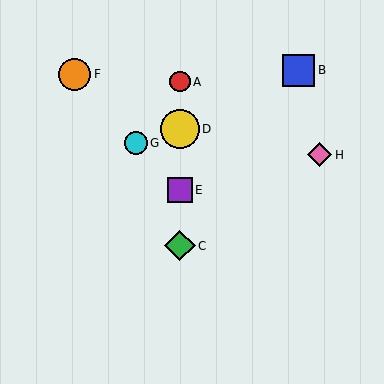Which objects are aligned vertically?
Objects A, C, D, E are aligned vertically.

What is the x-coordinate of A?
Object A is at x≈180.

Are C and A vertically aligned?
Yes, both are at x≈180.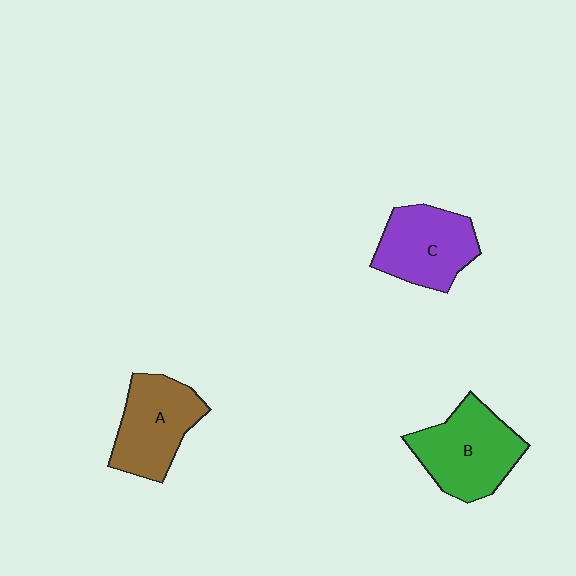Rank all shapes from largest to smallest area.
From largest to smallest: B (green), A (brown), C (purple).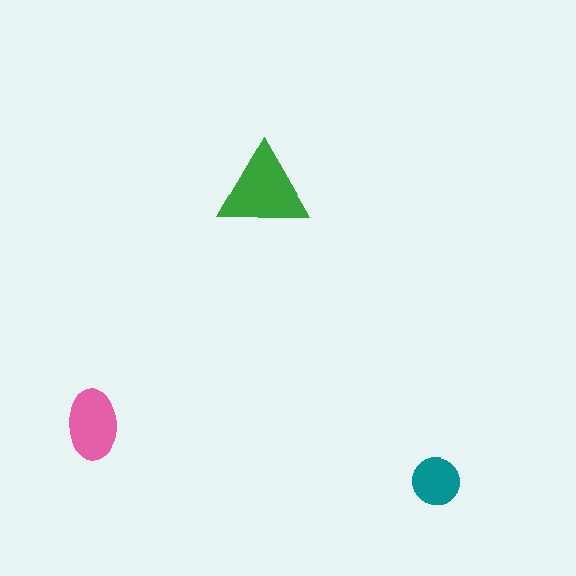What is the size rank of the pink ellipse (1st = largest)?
2nd.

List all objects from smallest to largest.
The teal circle, the pink ellipse, the green triangle.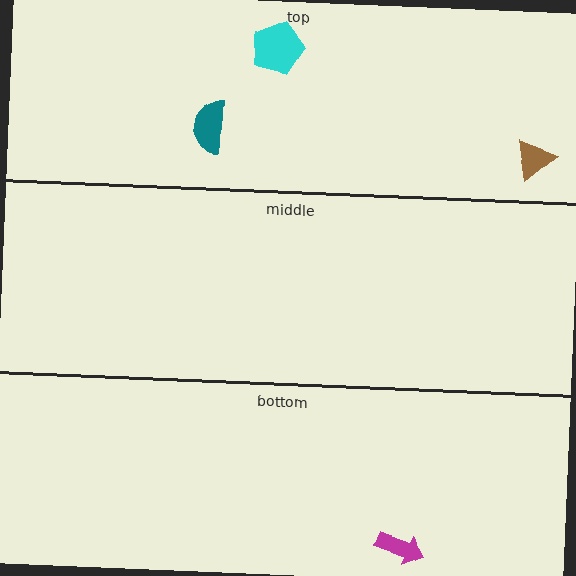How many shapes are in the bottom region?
1.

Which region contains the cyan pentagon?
The top region.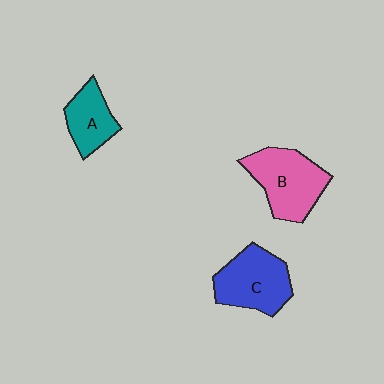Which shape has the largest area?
Shape B (pink).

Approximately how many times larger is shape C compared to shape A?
Approximately 1.5 times.